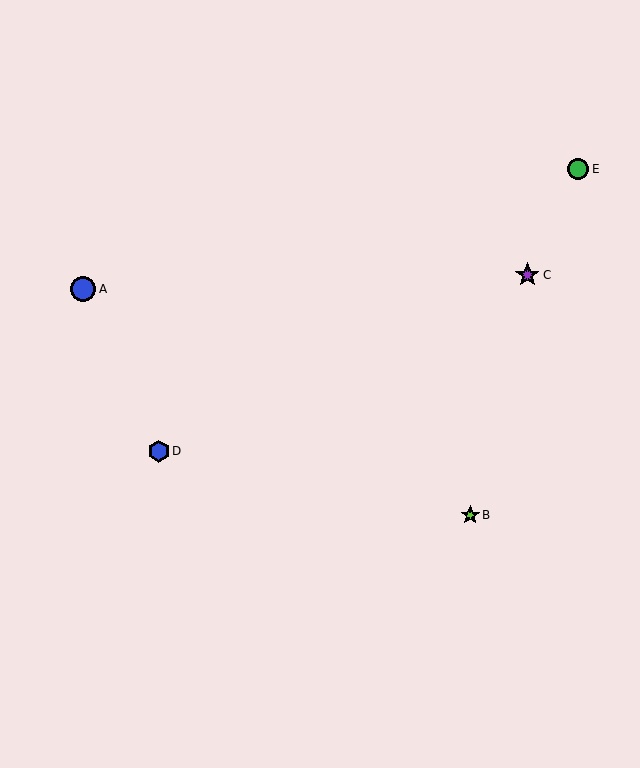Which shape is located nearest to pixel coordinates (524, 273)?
The purple star (labeled C) at (527, 275) is nearest to that location.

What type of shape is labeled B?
Shape B is a lime star.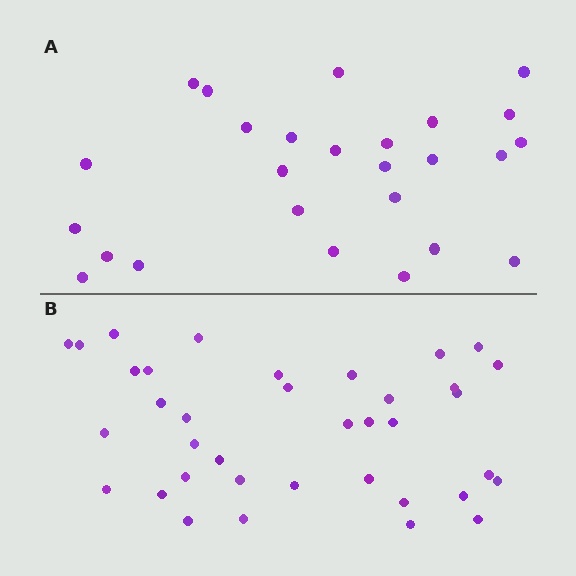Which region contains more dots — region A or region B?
Region B (the bottom region) has more dots.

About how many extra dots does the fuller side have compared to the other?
Region B has roughly 12 or so more dots than region A.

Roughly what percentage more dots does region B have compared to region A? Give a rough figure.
About 40% more.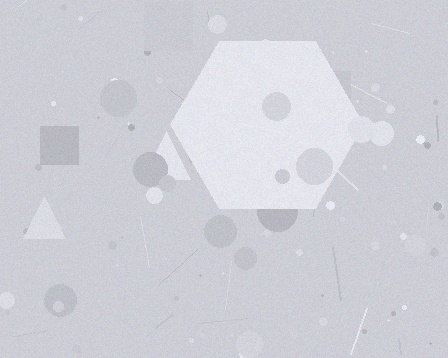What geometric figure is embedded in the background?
A hexagon is embedded in the background.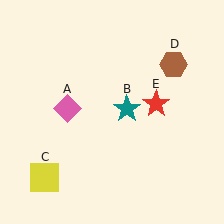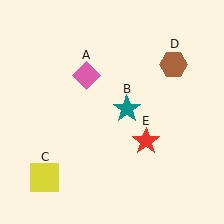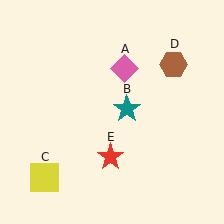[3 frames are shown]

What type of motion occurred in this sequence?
The pink diamond (object A), red star (object E) rotated clockwise around the center of the scene.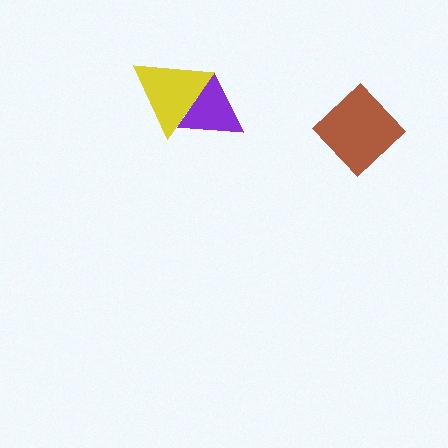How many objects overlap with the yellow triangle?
1 object overlaps with the yellow triangle.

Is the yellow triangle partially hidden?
No, no other shape covers it.